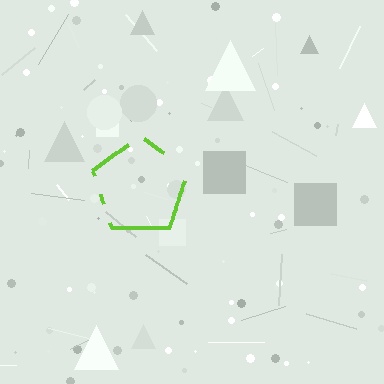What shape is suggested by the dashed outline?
The dashed outline suggests a pentagon.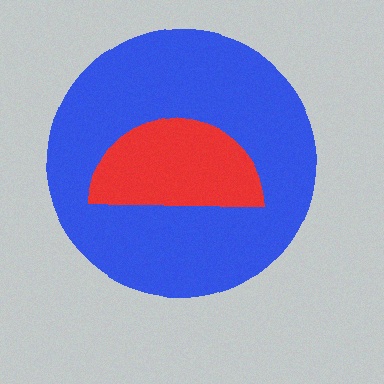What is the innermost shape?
The red semicircle.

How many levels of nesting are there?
2.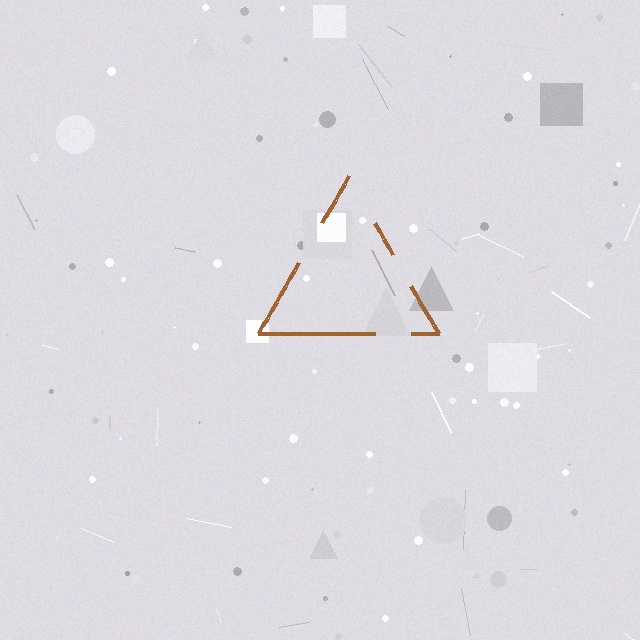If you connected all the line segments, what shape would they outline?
They would outline a triangle.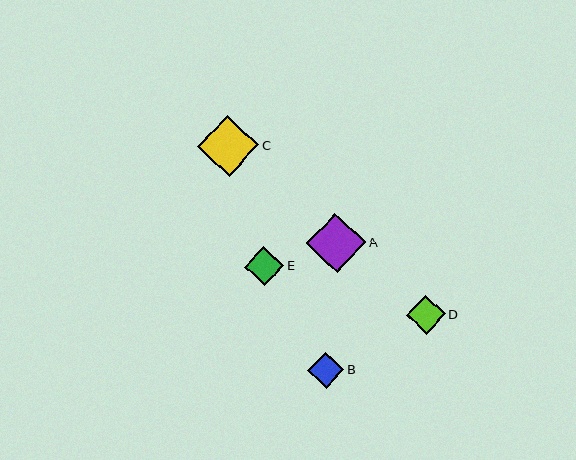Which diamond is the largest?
Diamond C is the largest with a size of approximately 61 pixels.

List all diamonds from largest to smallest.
From largest to smallest: C, A, E, D, B.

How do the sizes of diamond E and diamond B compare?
Diamond E and diamond B are approximately the same size.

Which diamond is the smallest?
Diamond B is the smallest with a size of approximately 36 pixels.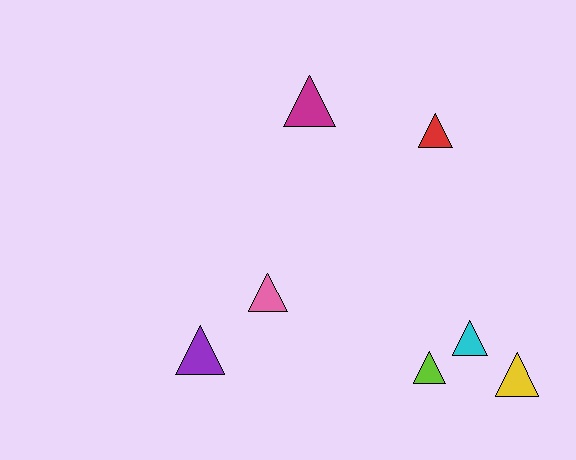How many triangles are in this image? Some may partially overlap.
There are 7 triangles.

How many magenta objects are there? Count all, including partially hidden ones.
There is 1 magenta object.